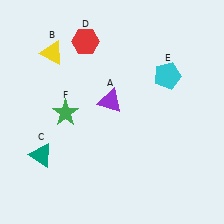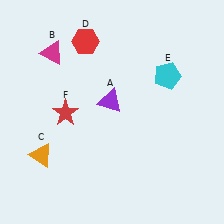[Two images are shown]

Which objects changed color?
B changed from yellow to magenta. C changed from teal to orange. F changed from green to red.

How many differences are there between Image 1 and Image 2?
There are 3 differences between the two images.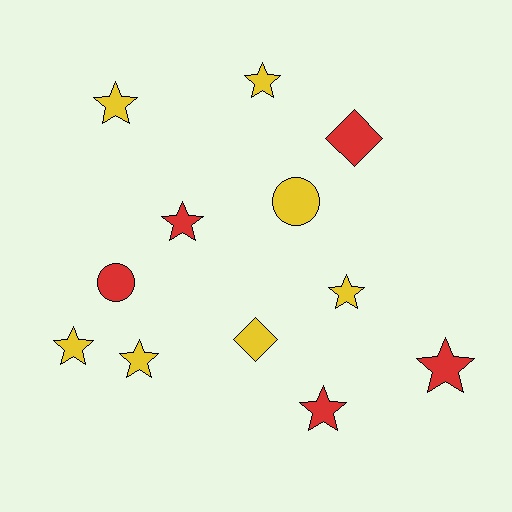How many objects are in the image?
There are 12 objects.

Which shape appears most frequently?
Star, with 8 objects.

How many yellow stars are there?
There are 5 yellow stars.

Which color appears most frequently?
Yellow, with 7 objects.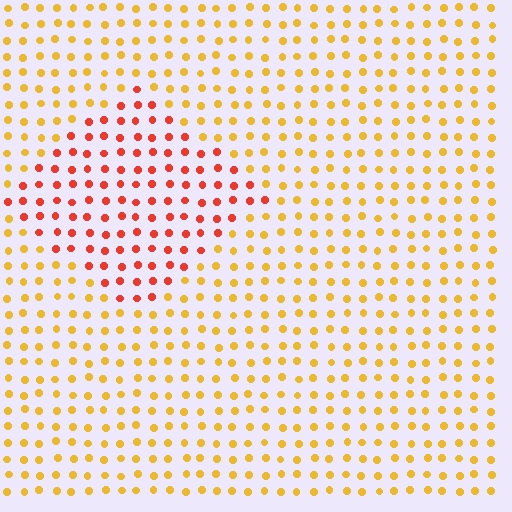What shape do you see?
I see a diamond.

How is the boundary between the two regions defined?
The boundary is defined purely by a slight shift in hue (about 41 degrees). Spacing, size, and orientation are identical on both sides.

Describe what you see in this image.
The image is filled with small yellow elements in a uniform arrangement. A diamond-shaped region is visible where the elements are tinted to a slightly different hue, forming a subtle color boundary.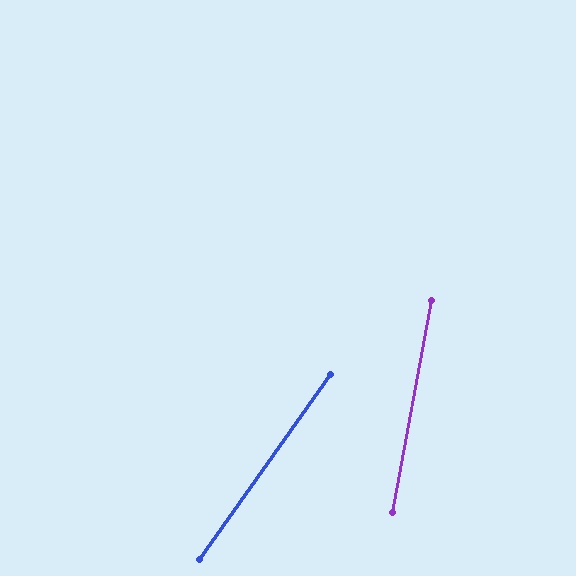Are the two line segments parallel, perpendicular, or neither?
Neither parallel nor perpendicular — they differ by about 25°.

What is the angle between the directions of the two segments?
Approximately 25 degrees.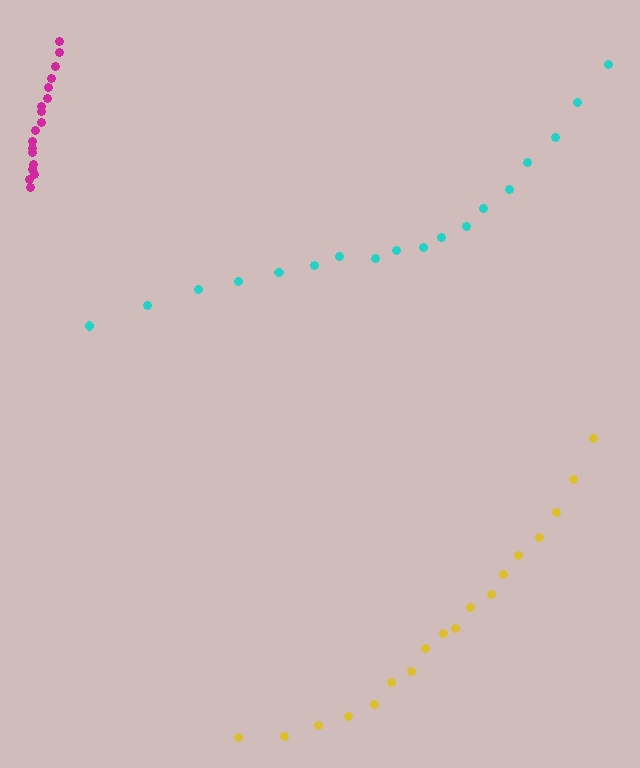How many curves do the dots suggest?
There are 3 distinct paths.